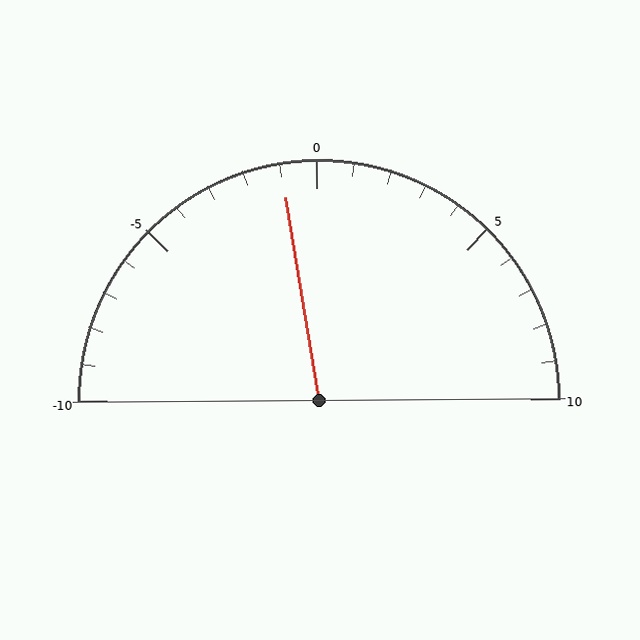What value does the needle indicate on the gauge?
The needle indicates approximately -1.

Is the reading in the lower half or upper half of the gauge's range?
The reading is in the lower half of the range (-10 to 10).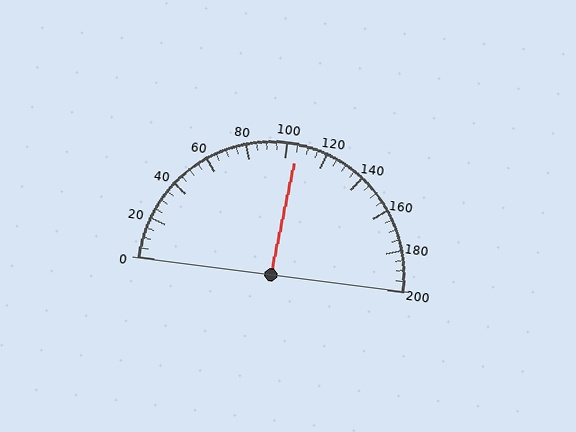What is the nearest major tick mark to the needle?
The nearest major tick mark is 100.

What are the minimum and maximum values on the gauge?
The gauge ranges from 0 to 200.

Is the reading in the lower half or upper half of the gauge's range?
The reading is in the upper half of the range (0 to 200).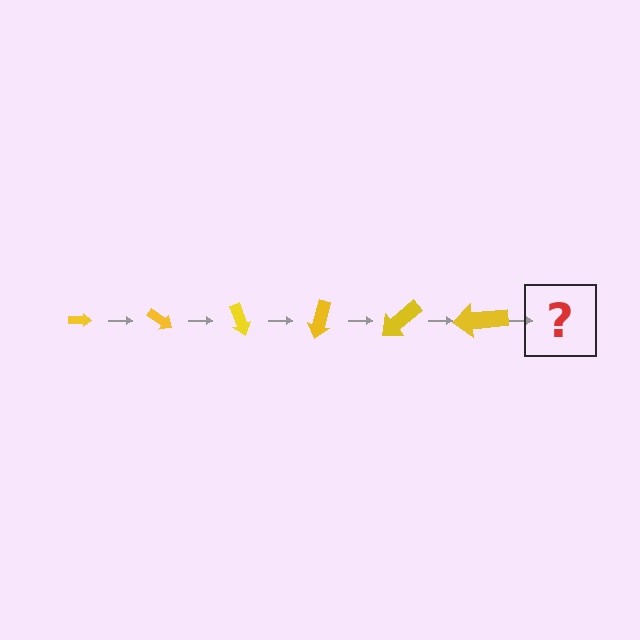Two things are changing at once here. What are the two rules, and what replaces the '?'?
The two rules are that the arrow grows larger each step and it rotates 35 degrees each step. The '?' should be an arrow, larger than the previous one and rotated 210 degrees from the start.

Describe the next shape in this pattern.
It should be an arrow, larger than the previous one and rotated 210 degrees from the start.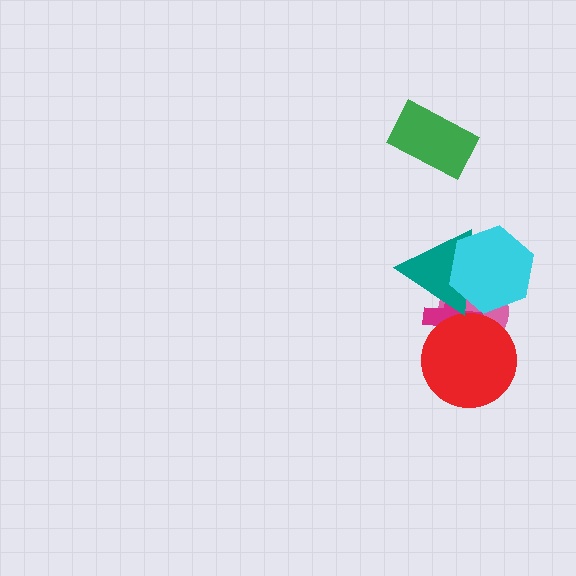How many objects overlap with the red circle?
2 objects overlap with the red circle.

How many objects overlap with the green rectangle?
0 objects overlap with the green rectangle.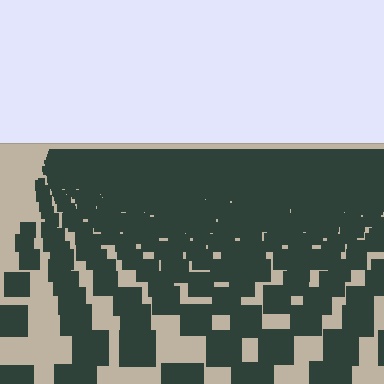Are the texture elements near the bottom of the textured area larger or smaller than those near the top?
Larger. Near the bottom, elements are closer to the viewer and appear at a bigger on-screen size.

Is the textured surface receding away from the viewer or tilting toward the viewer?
The surface is receding away from the viewer. Texture elements get smaller and denser toward the top.